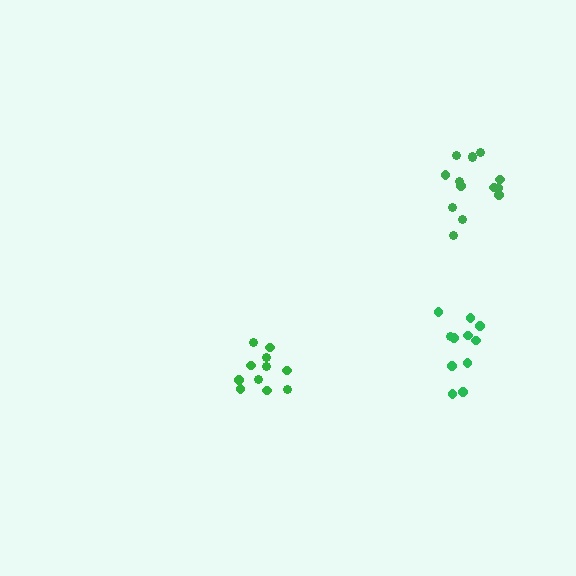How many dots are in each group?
Group 1: 11 dots, Group 2: 14 dots, Group 3: 11 dots (36 total).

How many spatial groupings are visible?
There are 3 spatial groupings.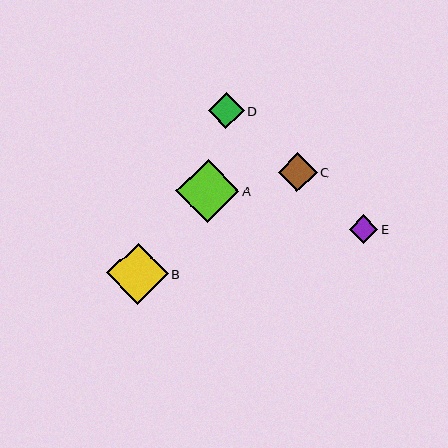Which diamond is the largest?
Diamond A is the largest with a size of approximately 63 pixels.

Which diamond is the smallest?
Diamond E is the smallest with a size of approximately 29 pixels.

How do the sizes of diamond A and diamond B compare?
Diamond A and diamond B are approximately the same size.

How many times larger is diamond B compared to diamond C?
Diamond B is approximately 1.6 times the size of diamond C.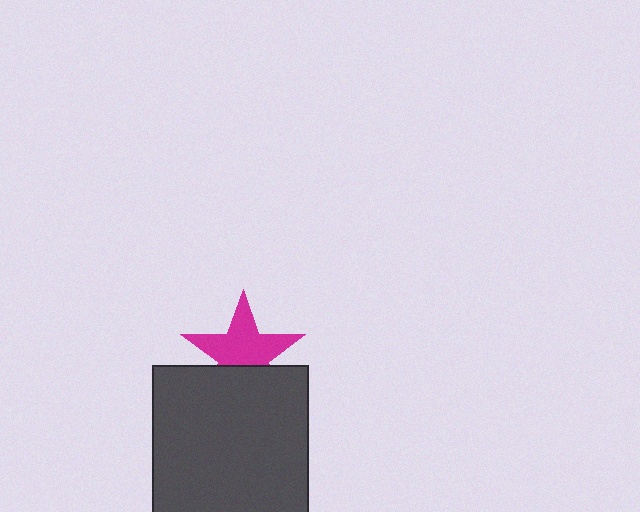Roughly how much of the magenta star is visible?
Most of it is visible (roughly 66%).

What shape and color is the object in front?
The object in front is a dark gray square.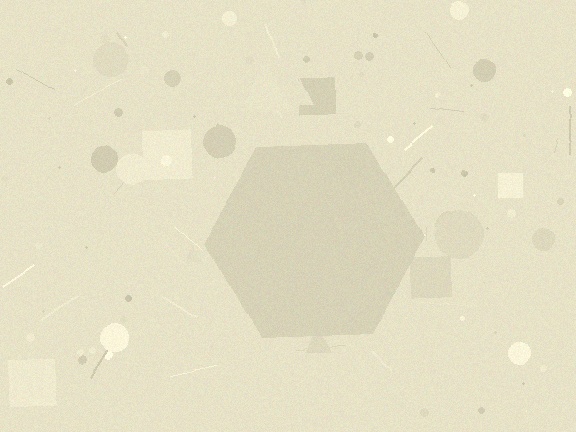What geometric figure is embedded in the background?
A hexagon is embedded in the background.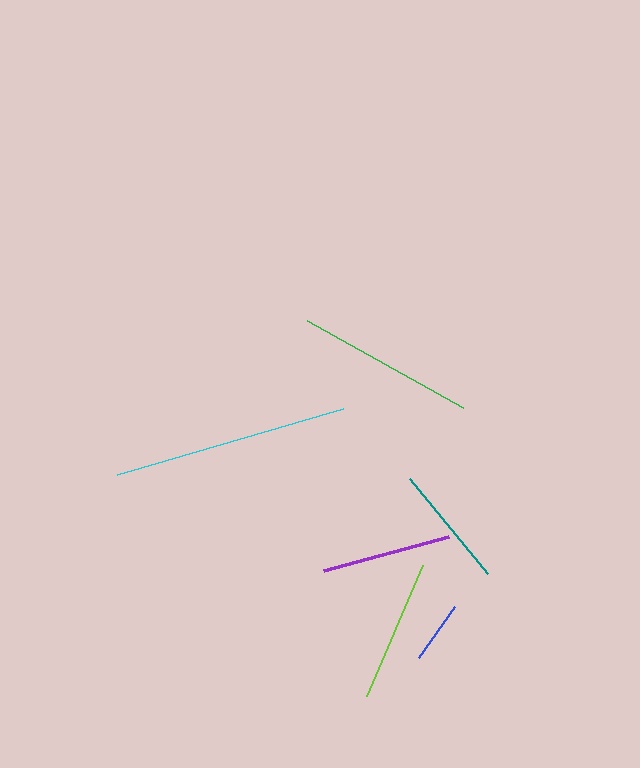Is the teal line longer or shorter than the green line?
The green line is longer than the teal line.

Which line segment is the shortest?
The blue line is the shortest at approximately 62 pixels.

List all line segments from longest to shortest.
From longest to shortest: cyan, green, lime, purple, teal, blue.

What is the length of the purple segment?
The purple segment is approximately 129 pixels long.